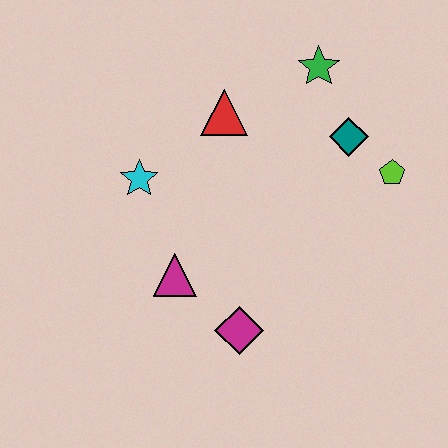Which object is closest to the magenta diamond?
The magenta triangle is closest to the magenta diamond.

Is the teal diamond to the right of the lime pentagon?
No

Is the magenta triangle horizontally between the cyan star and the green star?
Yes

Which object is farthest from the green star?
The magenta diamond is farthest from the green star.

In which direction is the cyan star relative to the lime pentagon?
The cyan star is to the left of the lime pentagon.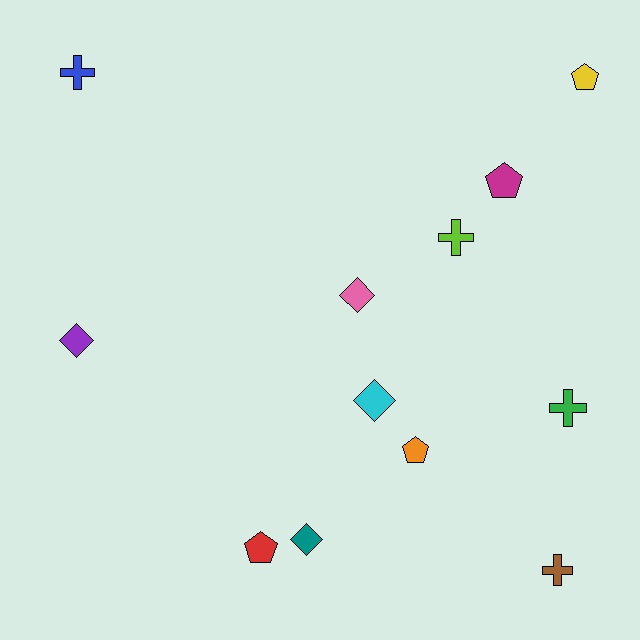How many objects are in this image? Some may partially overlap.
There are 12 objects.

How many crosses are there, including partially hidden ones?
There are 4 crosses.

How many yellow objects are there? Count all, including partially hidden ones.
There is 1 yellow object.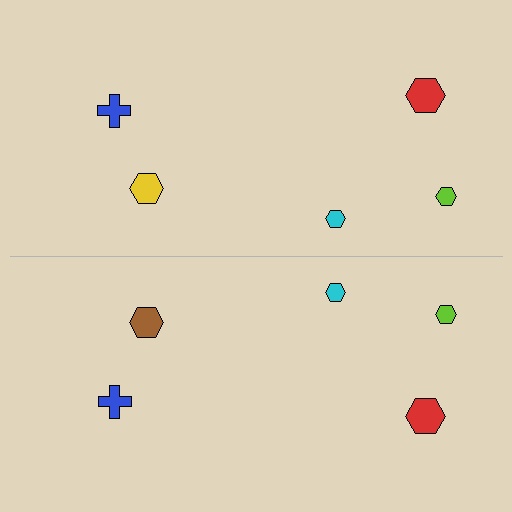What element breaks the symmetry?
The brown hexagon on the bottom side breaks the symmetry — its mirror counterpart is yellow.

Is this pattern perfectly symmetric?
No, the pattern is not perfectly symmetric. The brown hexagon on the bottom side breaks the symmetry — its mirror counterpart is yellow.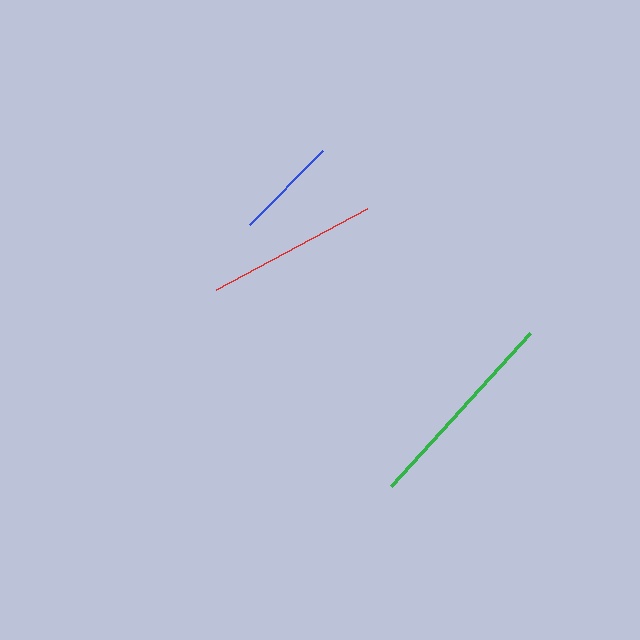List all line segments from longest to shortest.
From longest to shortest: green, red, blue.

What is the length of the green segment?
The green segment is approximately 207 pixels long.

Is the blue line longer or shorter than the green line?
The green line is longer than the blue line.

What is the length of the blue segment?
The blue segment is approximately 104 pixels long.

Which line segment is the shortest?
The blue line is the shortest at approximately 104 pixels.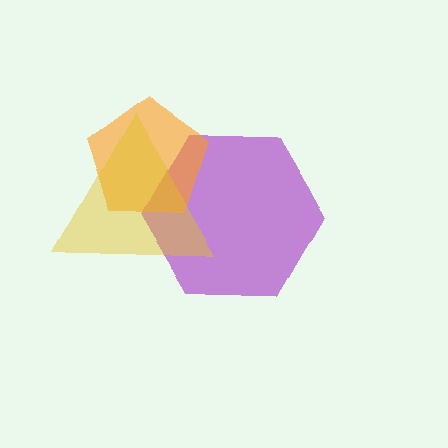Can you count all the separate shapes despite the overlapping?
Yes, there are 3 separate shapes.